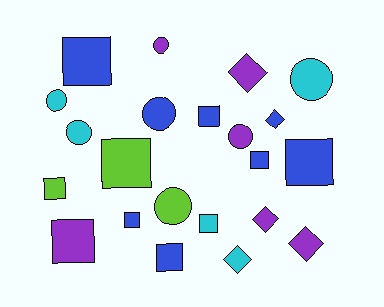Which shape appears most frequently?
Square, with 10 objects.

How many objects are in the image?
There are 22 objects.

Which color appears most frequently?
Blue, with 8 objects.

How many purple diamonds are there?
There are 3 purple diamonds.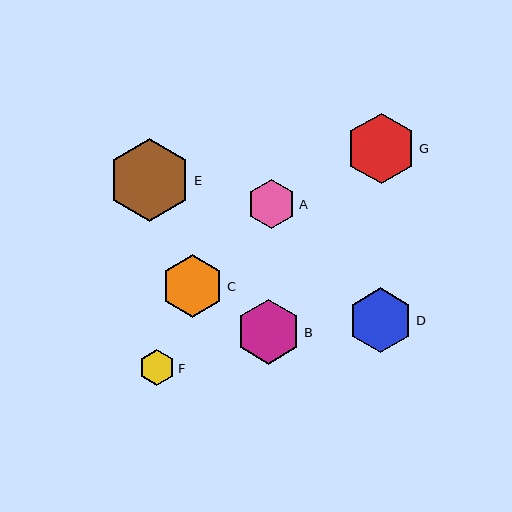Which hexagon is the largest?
Hexagon E is the largest with a size of approximately 83 pixels.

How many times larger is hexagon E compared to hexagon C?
Hexagon E is approximately 1.3 times the size of hexagon C.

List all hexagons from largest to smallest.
From largest to smallest: E, G, D, B, C, A, F.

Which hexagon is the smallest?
Hexagon F is the smallest with a size of approximately 36 pixels.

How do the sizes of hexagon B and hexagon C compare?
Hexagon B and hexagon C are approximately the same size.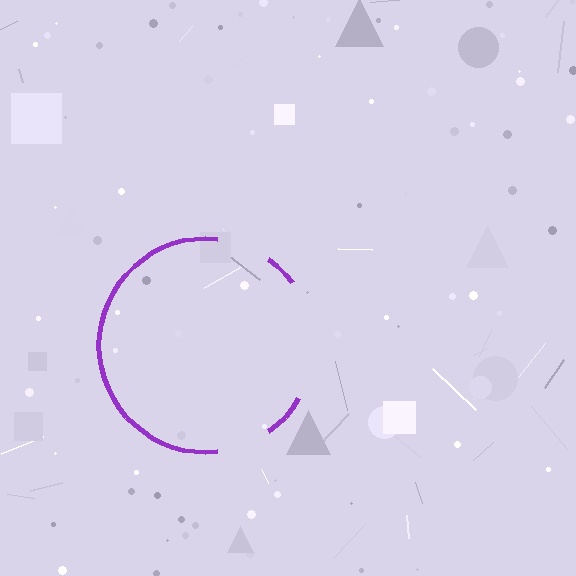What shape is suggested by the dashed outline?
The dashed outline suggests a circle.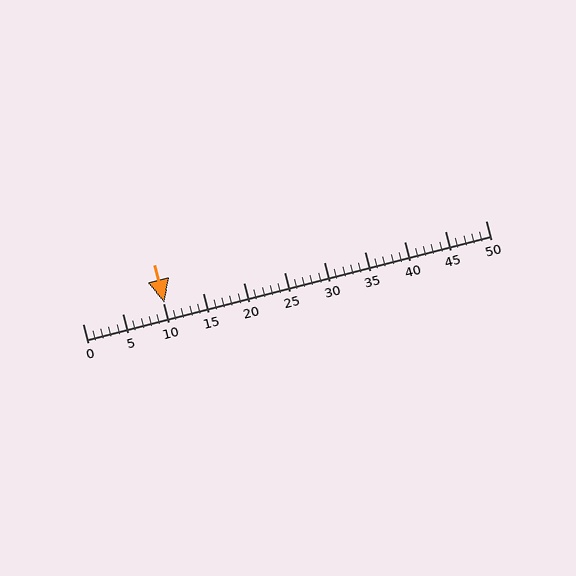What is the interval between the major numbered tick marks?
The major tick marks are spaced 5 units apart.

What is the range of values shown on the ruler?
The ruler shows values from 0 to 50.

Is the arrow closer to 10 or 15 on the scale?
The arrow is closer to 10.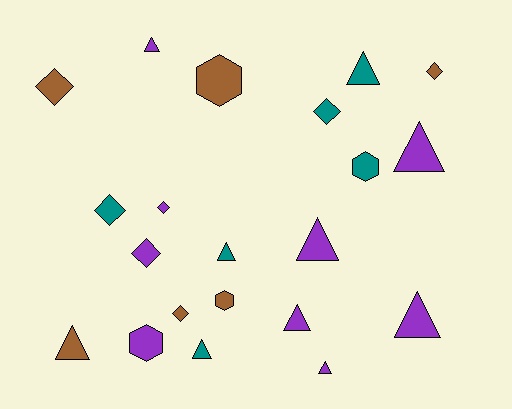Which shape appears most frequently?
Triangle, with 10 objects.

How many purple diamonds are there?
There are 2 purple diamonds.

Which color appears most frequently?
Purple, with 9 objects.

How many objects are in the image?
There are 21 objects.